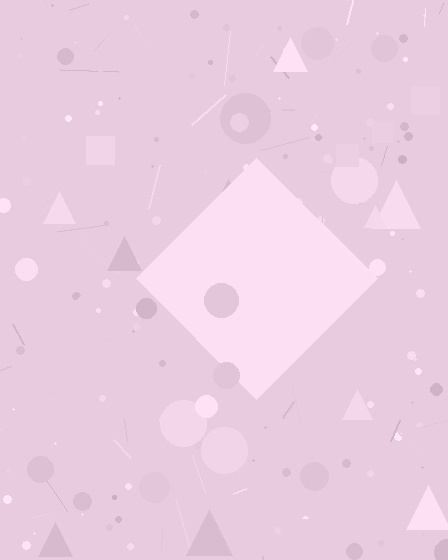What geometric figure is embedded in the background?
A diamond is embedded in the background.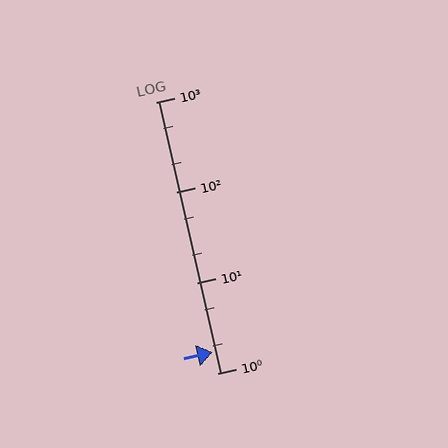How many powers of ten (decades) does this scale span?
The scale spans 3 decades, from 1 to 1000.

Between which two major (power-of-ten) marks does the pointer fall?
The pointer is between 1 and 10.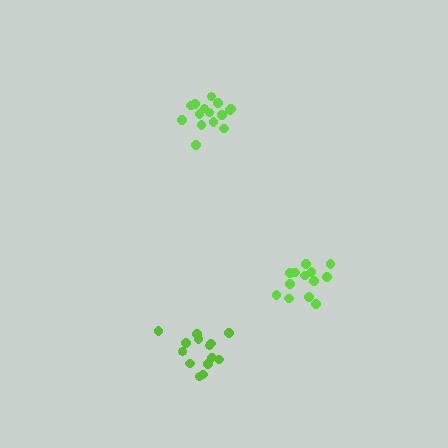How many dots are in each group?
Group 1: 14 dots, Group 2: 13 dots, Group 3: 15 dots (42 total).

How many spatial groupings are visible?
There are 3 spatial groupings.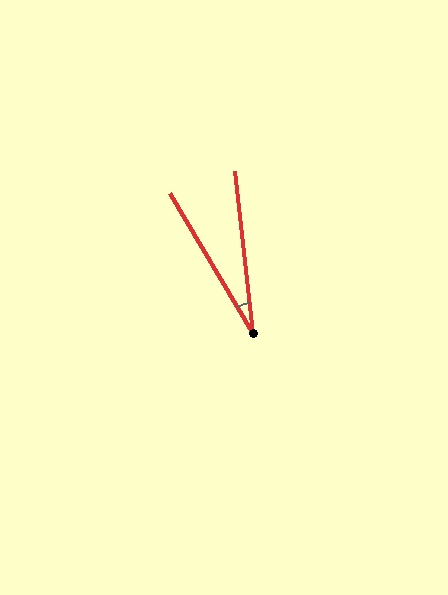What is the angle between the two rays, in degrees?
Approximately 24 degrees.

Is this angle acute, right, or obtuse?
It is acute.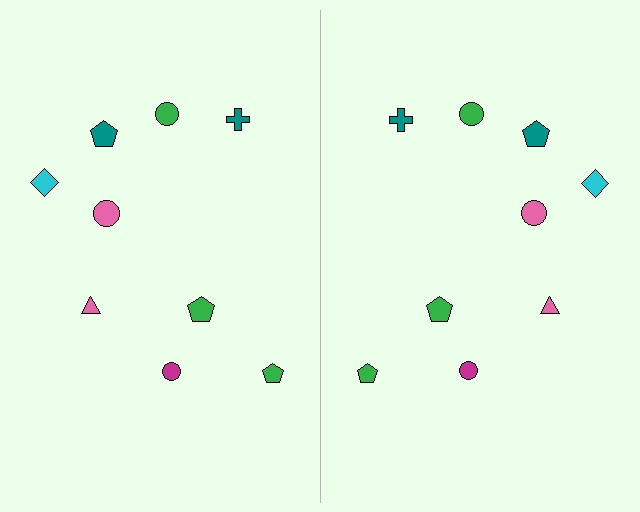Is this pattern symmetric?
Yes, this pattern has bilateral (reflection) symmetry.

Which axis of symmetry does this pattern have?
The pattern has a vertical axis of symmetry running through the center of the image.